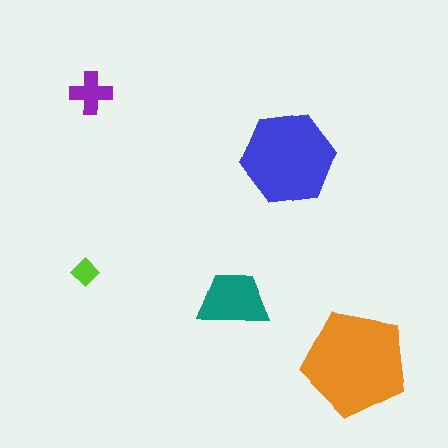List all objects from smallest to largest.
The lime diamond, the purple cross, the teal trapezoid, the blue hexagon, the orange pentagon.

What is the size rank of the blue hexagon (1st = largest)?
2nd.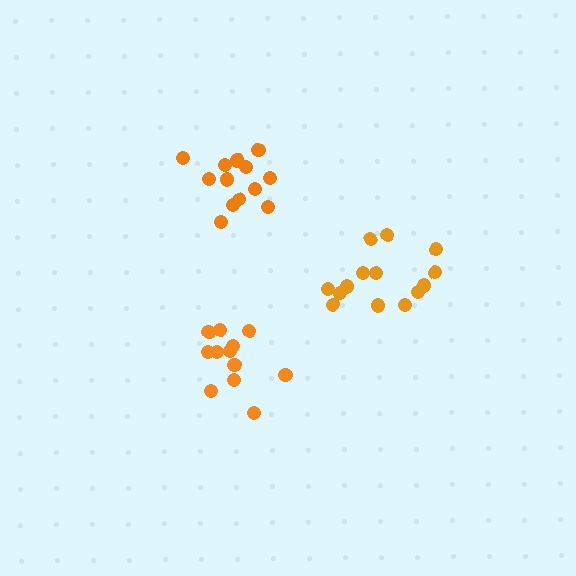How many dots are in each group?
Group 1: 13 dots, Group 2: 12 dots, Group 3: 14 dots (39 total).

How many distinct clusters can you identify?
There are 3 distinct clusters.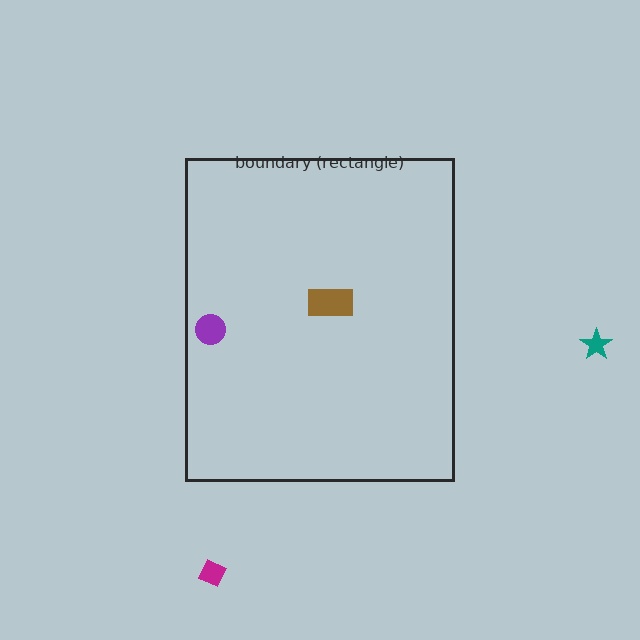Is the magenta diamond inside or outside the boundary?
Outside.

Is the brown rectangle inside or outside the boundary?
Inside.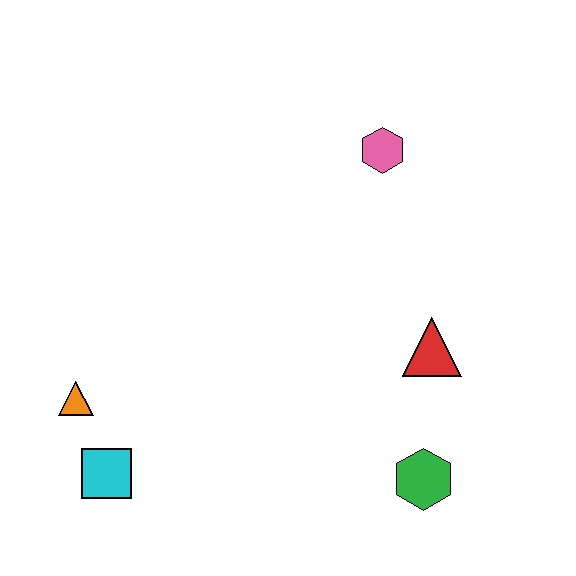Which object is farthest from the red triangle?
The orange triangle is farthest from the red triangle.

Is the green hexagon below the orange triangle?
Yes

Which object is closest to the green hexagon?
The red triangle is closest to the green hexagon.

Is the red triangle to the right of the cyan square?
Yes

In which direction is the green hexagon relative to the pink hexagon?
The green hexagon is below the pink hexagon.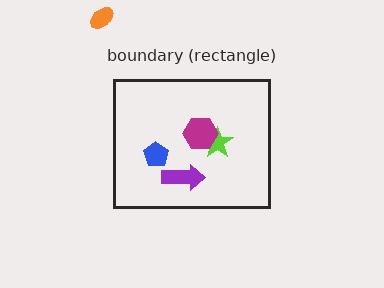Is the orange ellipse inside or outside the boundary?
Outside.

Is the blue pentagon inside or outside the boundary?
Inside.